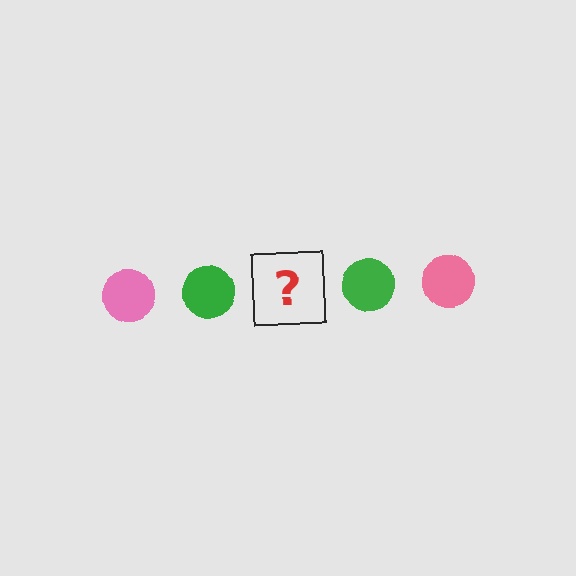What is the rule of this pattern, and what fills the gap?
The rule is that the pattern cycles through pink, green circles. The gap should be filled with a pink circle.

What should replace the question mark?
The question mark should be replaced with a pink circle.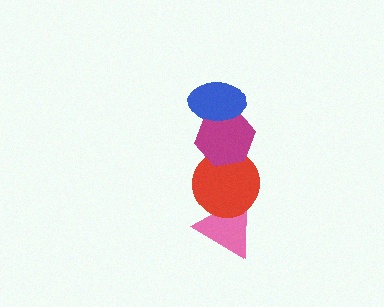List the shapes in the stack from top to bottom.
From top to bottom: the blue ellipse, the magenta hexagon, the red circle, the pink triangle.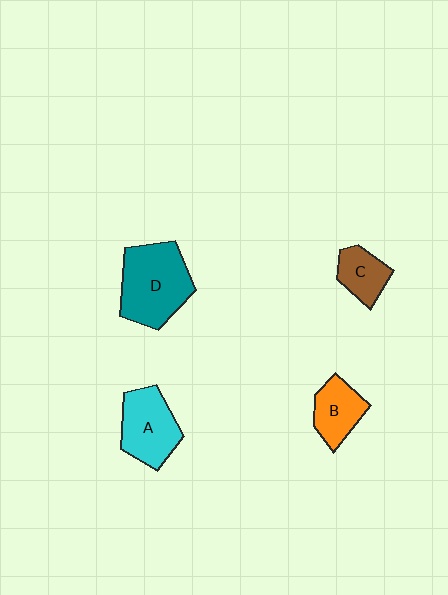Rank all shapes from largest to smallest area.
From largest to smallest: D (teal), A (cyan), B (orange), C (brown).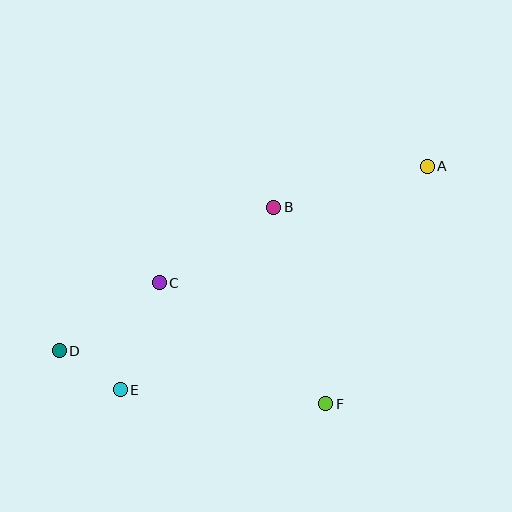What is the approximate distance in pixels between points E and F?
The distance between E and F is approximately 206 pixels.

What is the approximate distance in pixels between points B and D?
The distance between B and D is approximately 258 pixels.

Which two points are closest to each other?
Points D and E are closest to each other.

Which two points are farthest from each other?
Points A and D are farthest from each other.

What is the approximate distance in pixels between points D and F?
The distance between D and F is approximately 272 pixels.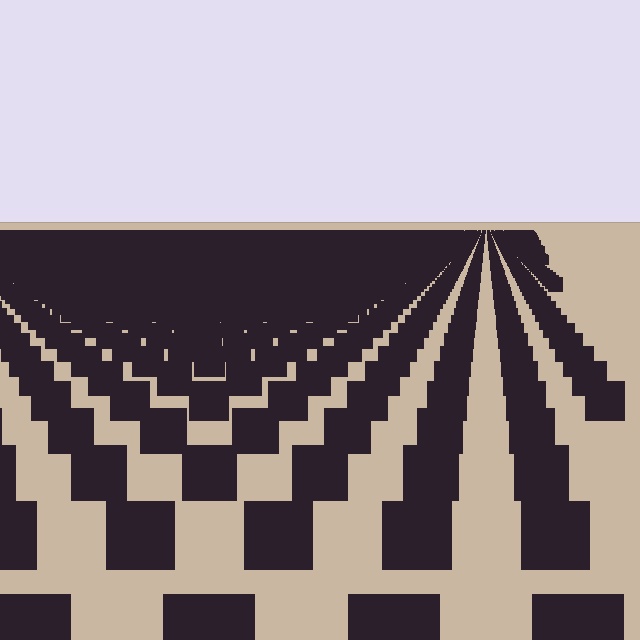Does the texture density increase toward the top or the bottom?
Density increases toward the top.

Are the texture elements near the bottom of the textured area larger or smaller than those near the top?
Larger. Near the bottom, elements are closer to the viewer and appear at a bigger on-screen size.